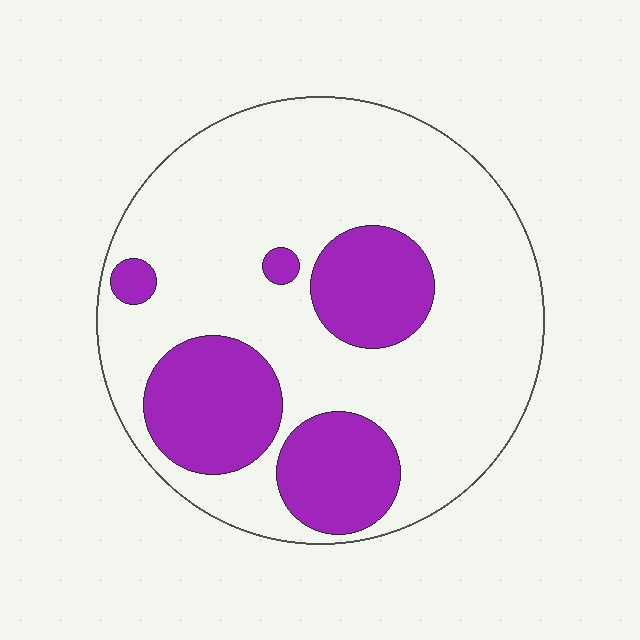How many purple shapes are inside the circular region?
5.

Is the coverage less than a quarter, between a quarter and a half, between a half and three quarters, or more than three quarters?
Between a quarter and a half.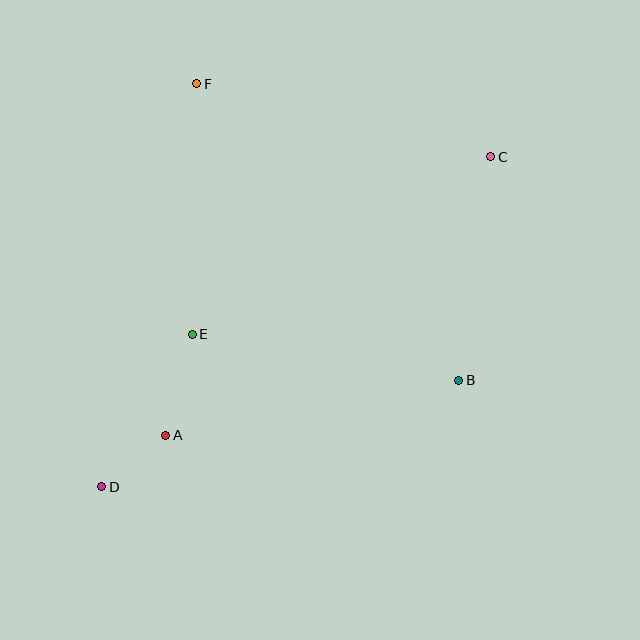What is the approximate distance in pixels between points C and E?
The distance between C and E is approximately 347 pixels.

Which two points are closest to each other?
Points A and D are closest to each other.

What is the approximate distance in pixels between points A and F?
The distance between A and F is approximately 353 pixels.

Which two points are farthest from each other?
Points C and D are farthest from each other.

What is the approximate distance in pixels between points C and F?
The distance between C and F is approximately 303 pixels.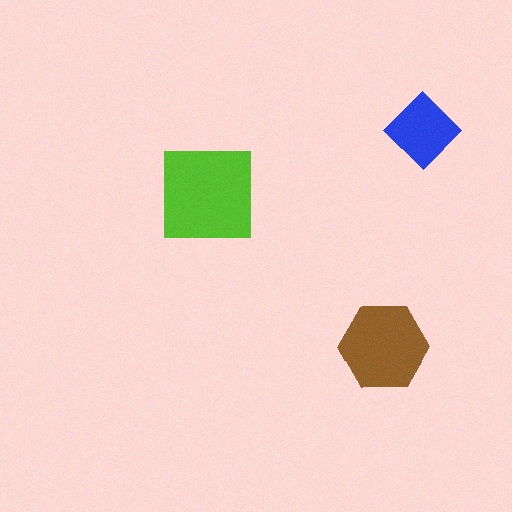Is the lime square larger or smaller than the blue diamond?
Larger.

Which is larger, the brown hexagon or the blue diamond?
The brown hexagon.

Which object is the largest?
The lime square.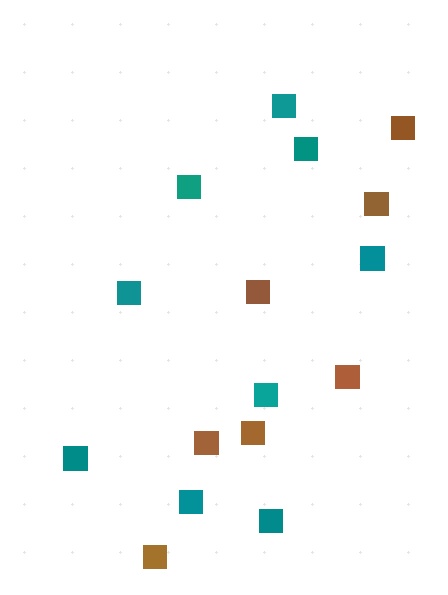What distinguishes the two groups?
There are 2 groups: one group of teal squares (9) and one group of brown squares (7).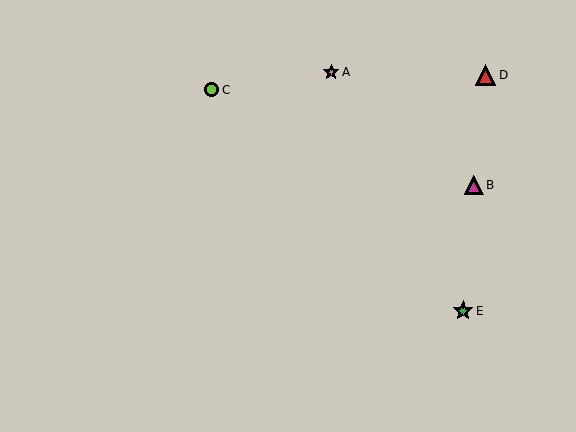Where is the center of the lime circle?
The center of the lime circle is at (212, 90).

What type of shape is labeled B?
Shape B is a magenta triangle.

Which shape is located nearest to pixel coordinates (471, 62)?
The red triangle (labeled D) at (486, 75) is nearest to that location.